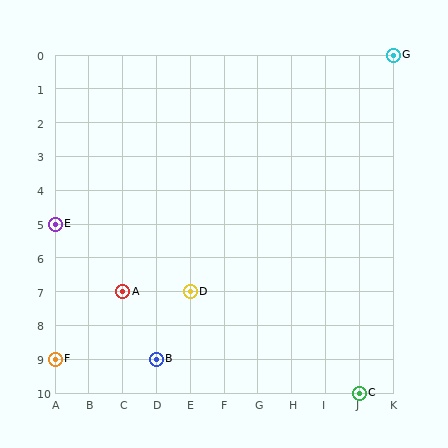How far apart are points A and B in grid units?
Points A and B are 1 column and 2 rows apart (about 2.2 grid units diagonally).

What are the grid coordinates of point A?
Point A is at grid coordinates (C, 7).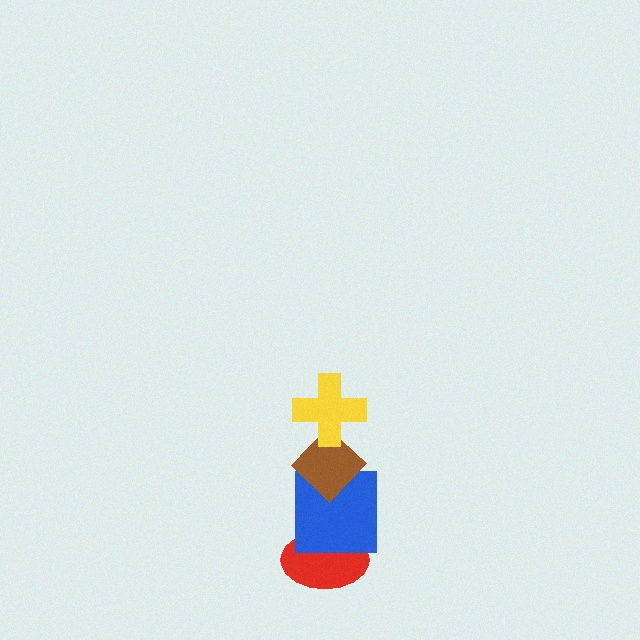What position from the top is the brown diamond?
The brown diamond is 2nd from the top.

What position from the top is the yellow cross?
The yellow cross is 1st from the top.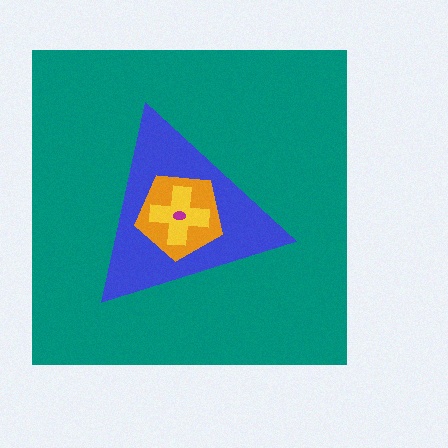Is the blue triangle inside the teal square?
Yes.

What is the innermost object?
The magenta ellipse.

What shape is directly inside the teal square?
The blue triangle.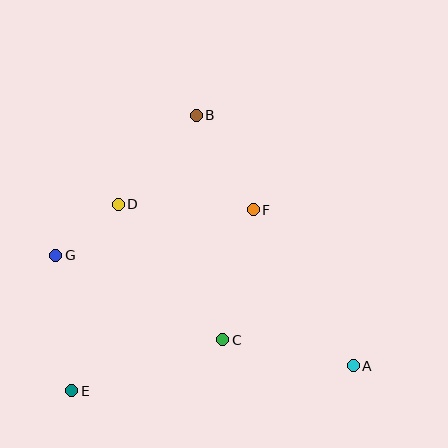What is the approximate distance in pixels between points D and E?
The distance between D and E is approximately 192 pixels.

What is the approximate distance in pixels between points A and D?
The distance between A and D is approximately 285 pixels.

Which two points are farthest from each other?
Points A and G are farthest from each other.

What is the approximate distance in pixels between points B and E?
The distance between B and E is approximately 302 pixels.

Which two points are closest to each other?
Points D and G are closest to each other.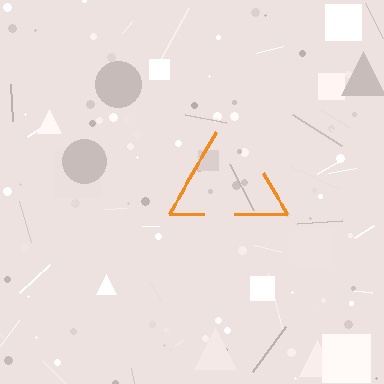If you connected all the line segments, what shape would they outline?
They would outline a triangle.